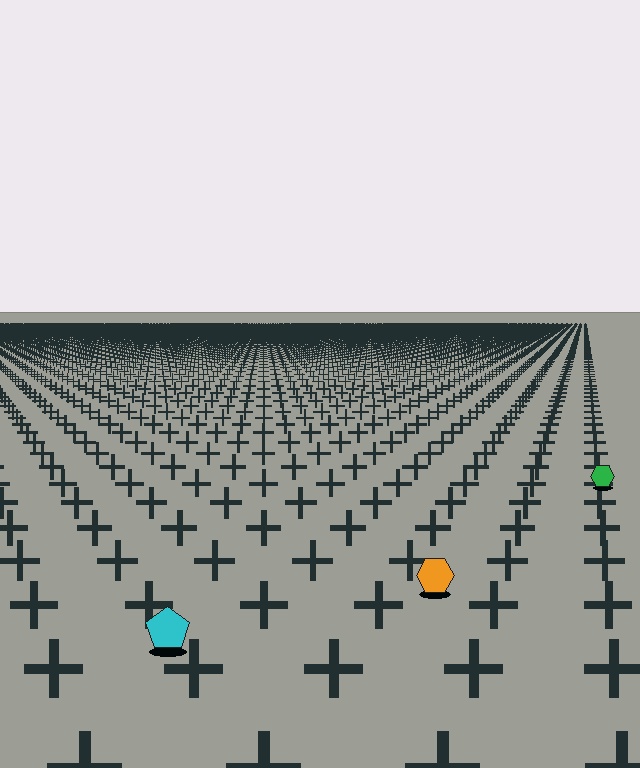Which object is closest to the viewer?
The cyan pentagon is closest. The texture marks near it are larger and more spread out.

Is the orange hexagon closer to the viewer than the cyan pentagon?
No. The cyan pentagon is closer — you can tell from the texture gradient: the ground texture is coarser near it.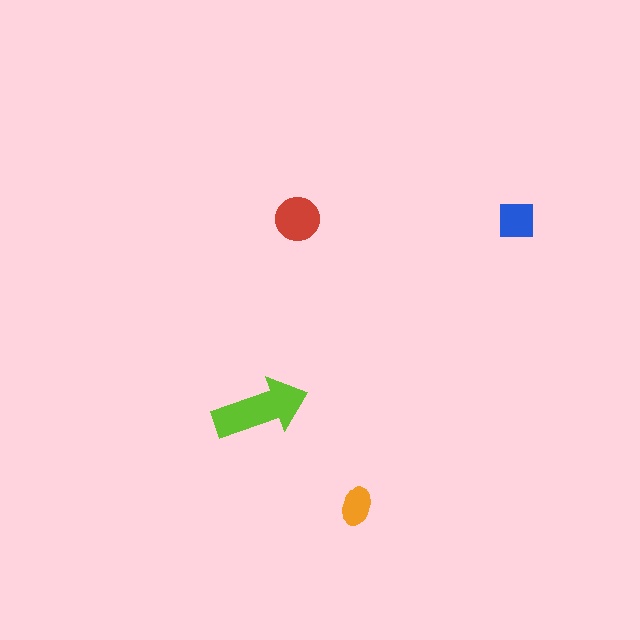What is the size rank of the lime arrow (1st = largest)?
1st.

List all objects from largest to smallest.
The lime arrow, the red circle, the blue square, the orange ellipse.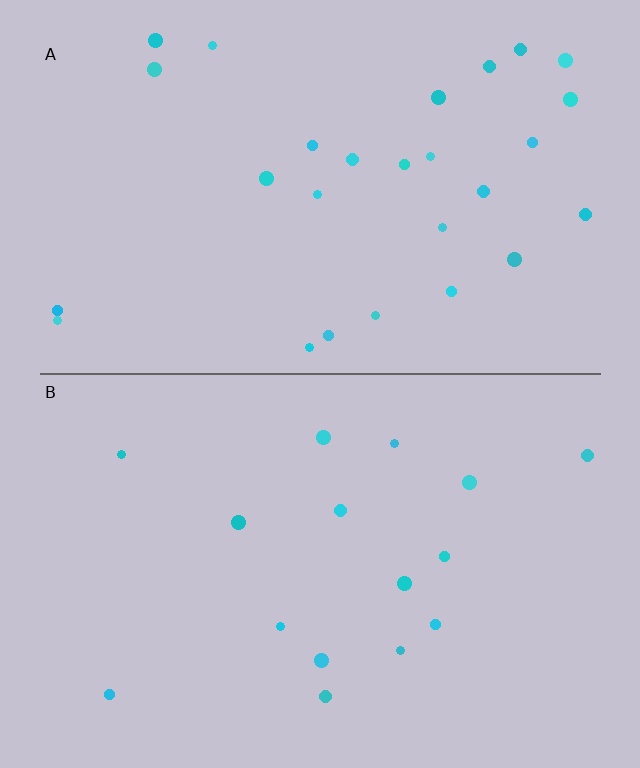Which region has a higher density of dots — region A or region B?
A (the top).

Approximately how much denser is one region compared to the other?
Approximately 1.8× — region A over region B.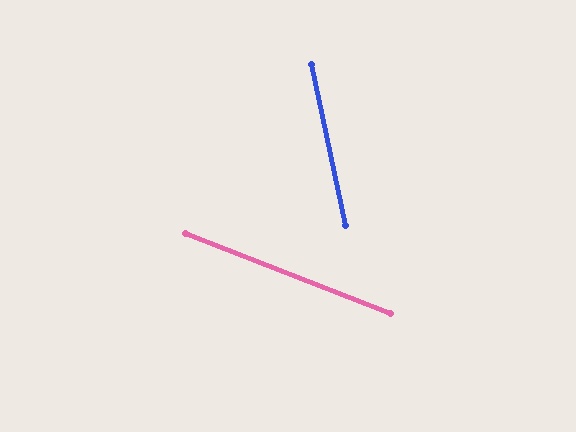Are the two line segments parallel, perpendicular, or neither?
Neither parallel nor perpendicular — they differ by about 57°.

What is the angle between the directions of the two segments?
Approximately 57 degrees.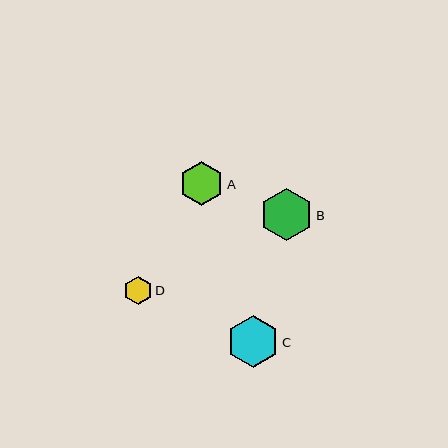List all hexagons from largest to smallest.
From largest to smallest: B, C, A, D.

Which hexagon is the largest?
Hexagon B is the largest with a size of approximately 52 pixels.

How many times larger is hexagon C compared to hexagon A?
Hexagon C is approximately 1.2 times the size of hexagon A.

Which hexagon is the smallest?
Hexagon D is the smallest with a size of approximately 28 pixels.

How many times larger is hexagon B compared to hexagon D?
Hexagon B is approximately 1.9 times the size of hexagon D.